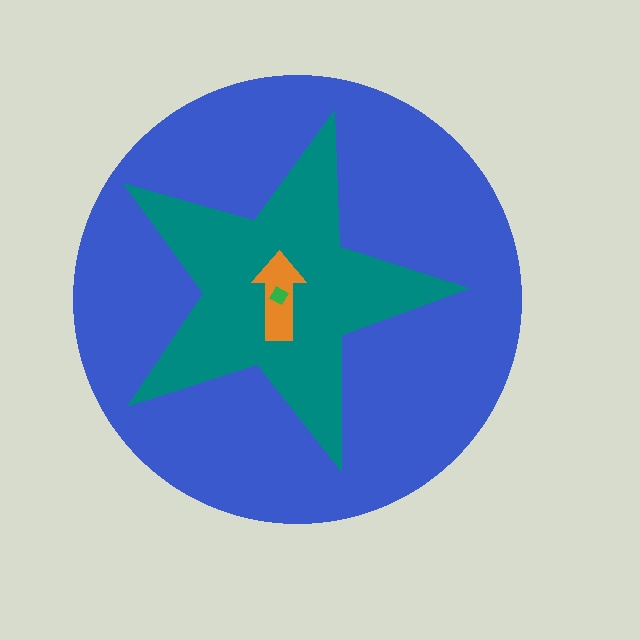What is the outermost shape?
The blue circle.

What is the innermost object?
The green diamond.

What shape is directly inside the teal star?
The orange arrow.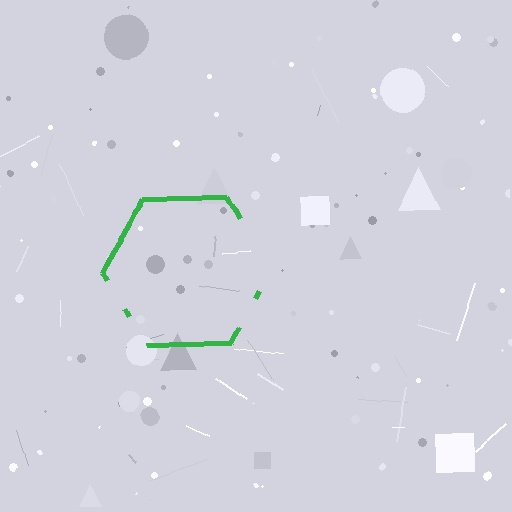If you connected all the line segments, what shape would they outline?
They would outline a hexagon.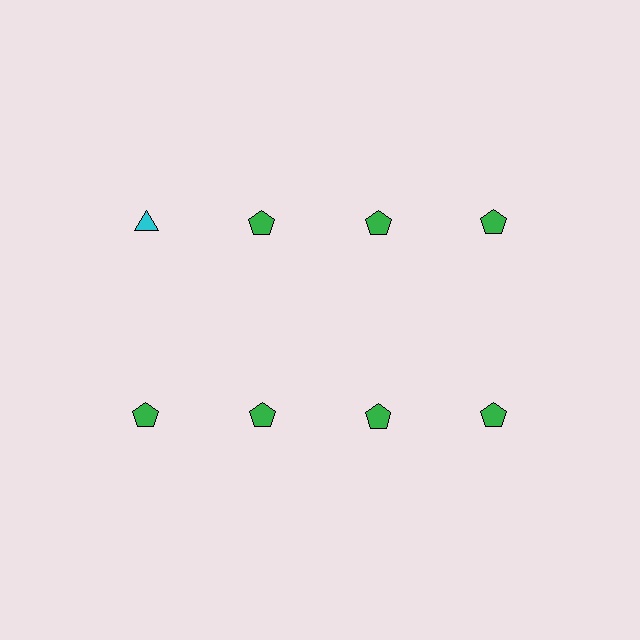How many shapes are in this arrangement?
There are 8 shapes arranged in a grid pattern.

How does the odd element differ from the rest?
It differs in both color (cyan instead of green) and shape (triangle instead of pentagon).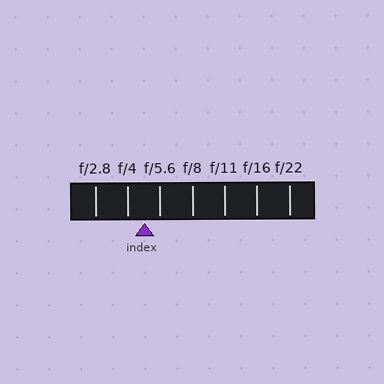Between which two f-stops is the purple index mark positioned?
The index mark is between f/4 and f/5.6.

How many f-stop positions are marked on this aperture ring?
There are 7 f-stop positions marked.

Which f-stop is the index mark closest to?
The index mark is closest to f/5.6.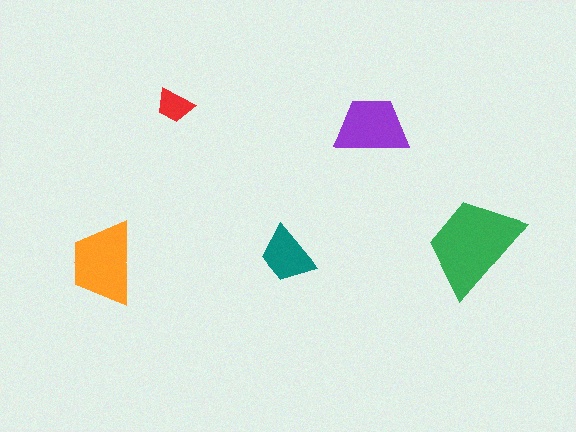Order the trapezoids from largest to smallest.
the green one, the orange one, the purple one, the teal one, the red one.